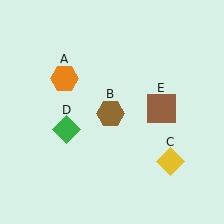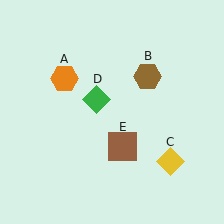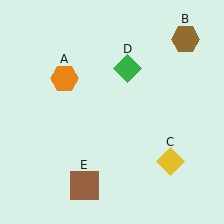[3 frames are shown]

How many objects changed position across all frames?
3 objects changed position: brown hexagon (object B), green diamond (object D), brown square (object E).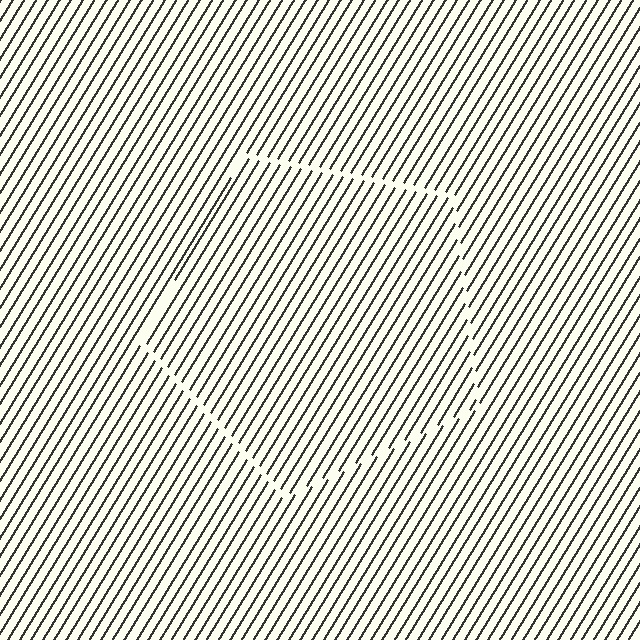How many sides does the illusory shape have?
5 sides — the line-ends trace a pentagon.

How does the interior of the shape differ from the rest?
The interior of the shape contains the same grating, shifted by half a period — the contour is defined by the phase discontinuity where line-ends from the inner and outer gratings abut.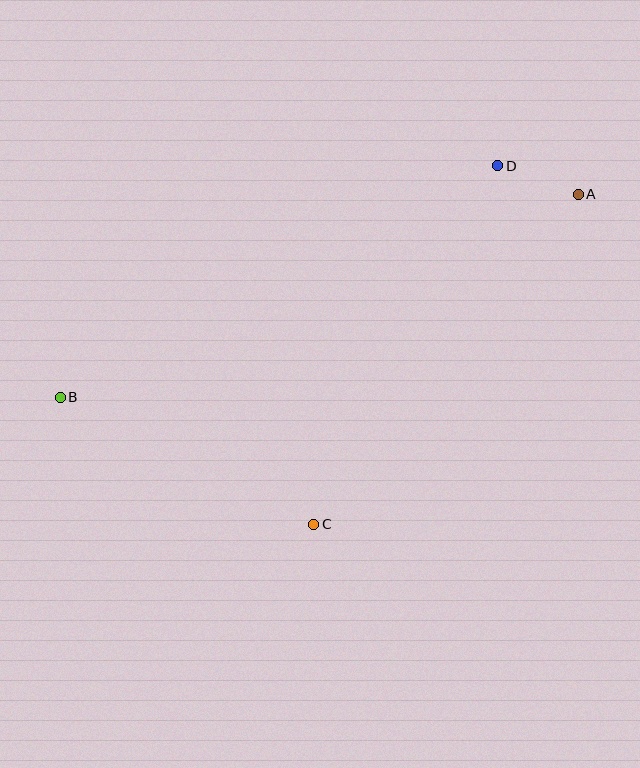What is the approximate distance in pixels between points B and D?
The distance between B and D is approximately 494 pixels.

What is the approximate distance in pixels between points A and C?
The distance between A and C is approximately 423 pixels.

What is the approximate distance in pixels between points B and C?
The distance between B and C is approximately 283 pixels.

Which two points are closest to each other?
Points A and D are closest to each other.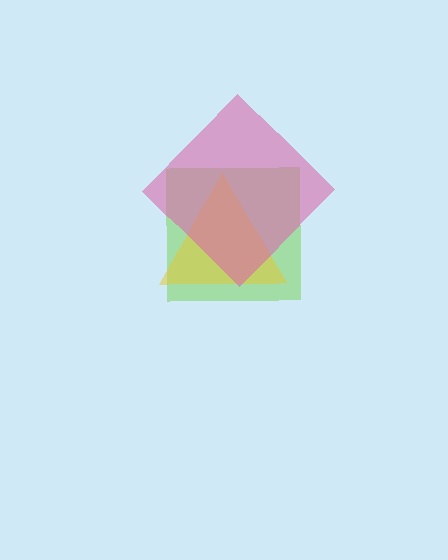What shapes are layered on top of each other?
The layered shapes are: a lime square, a yellow triangle, a pink diamond.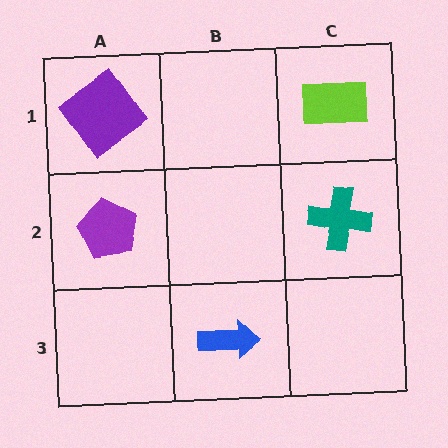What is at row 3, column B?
A blue arrow.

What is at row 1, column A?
A purple diamond.